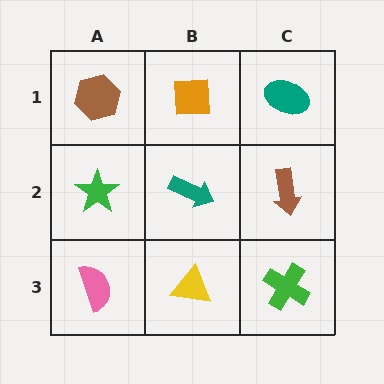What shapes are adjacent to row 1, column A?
A green star (row 2, column A), an orange square (row 1, column B).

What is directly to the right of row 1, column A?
An orange square.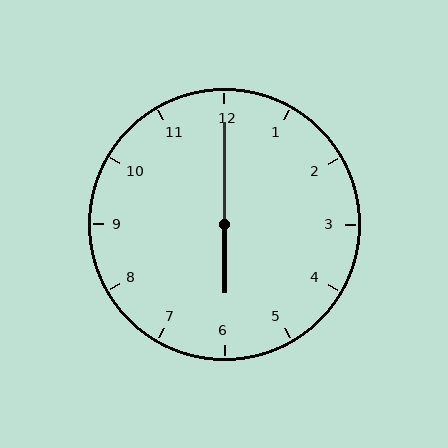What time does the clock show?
6:00.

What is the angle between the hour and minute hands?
Approximately 180 degrees.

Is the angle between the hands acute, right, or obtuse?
It is obtuse.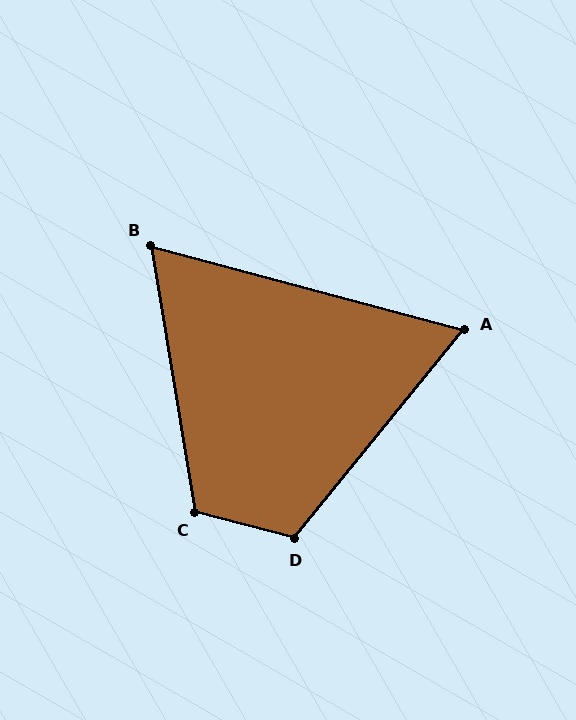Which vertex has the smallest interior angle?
B, at approximately 66 degrees.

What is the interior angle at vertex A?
Approximately 66 degrees (acute).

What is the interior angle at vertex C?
Approximately 114 degrees (obtuse).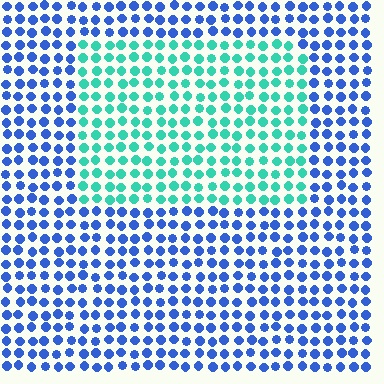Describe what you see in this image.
The image is filled with small blue elements in a uniform arrangement. A rectangle-shaped region is visible where the elements are tinted to a slightly different hue, forming a subtle color boundary.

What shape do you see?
I see a rectangle.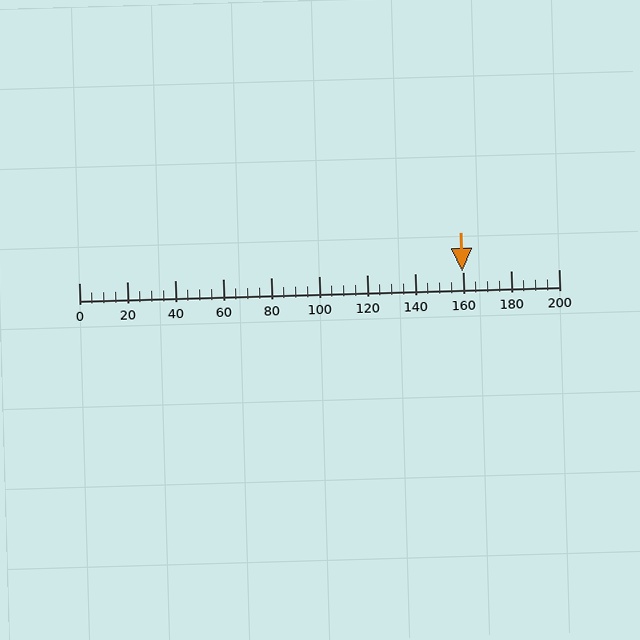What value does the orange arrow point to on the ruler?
The orange arrow points to approximately 160.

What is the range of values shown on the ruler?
The ruler shows values from 0 to 200.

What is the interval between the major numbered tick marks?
The major tick marks are spaced 20 units apart.